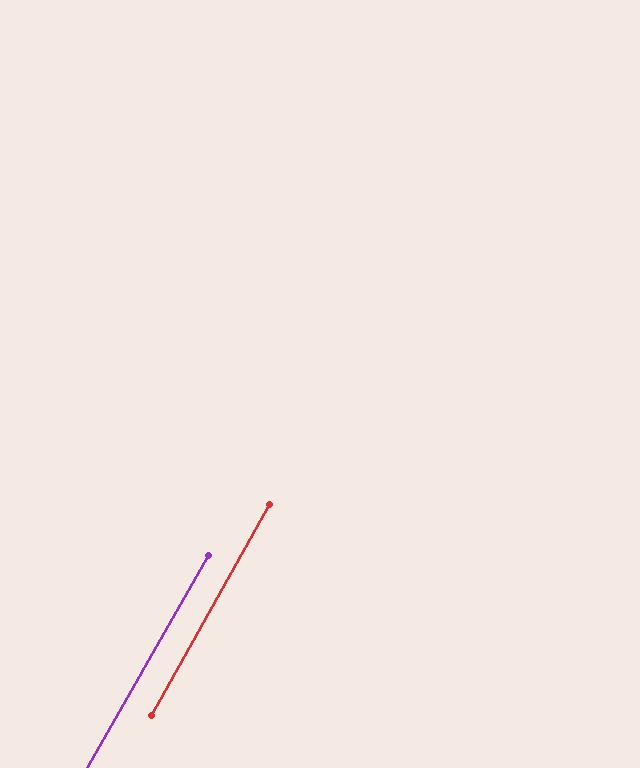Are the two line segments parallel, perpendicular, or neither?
Parallel — their directions differ by only 0.5°.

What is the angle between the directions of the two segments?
Approximately 1 degree.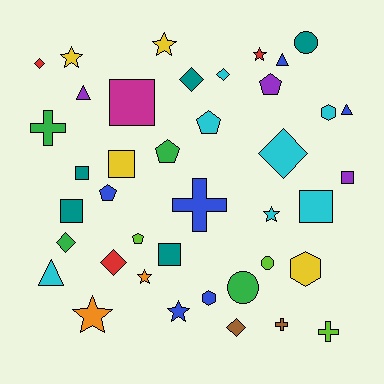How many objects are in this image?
There are 40 objects.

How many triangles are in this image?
There are 4 triangles.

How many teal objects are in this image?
There are 5 teal objects.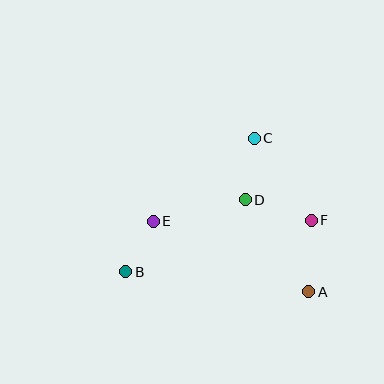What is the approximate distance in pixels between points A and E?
The distance between A and E is approximately 171 pixels.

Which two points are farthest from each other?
Points B and F are farthest from each other.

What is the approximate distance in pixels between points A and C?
The distance between A and C is approximately 163 pixels.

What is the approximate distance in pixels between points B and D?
The distance between B and D is approximately 140 pixels.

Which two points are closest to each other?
Points B and E are closest to each other.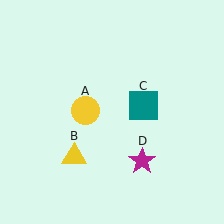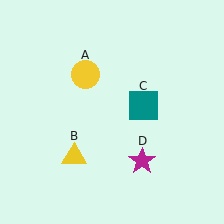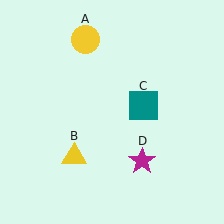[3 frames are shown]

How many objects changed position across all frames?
1 object changed position: yellow circle (object A).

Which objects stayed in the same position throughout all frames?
Yellow triangle (object B) and teal square (object C) and magenta star (object D) remained stationary.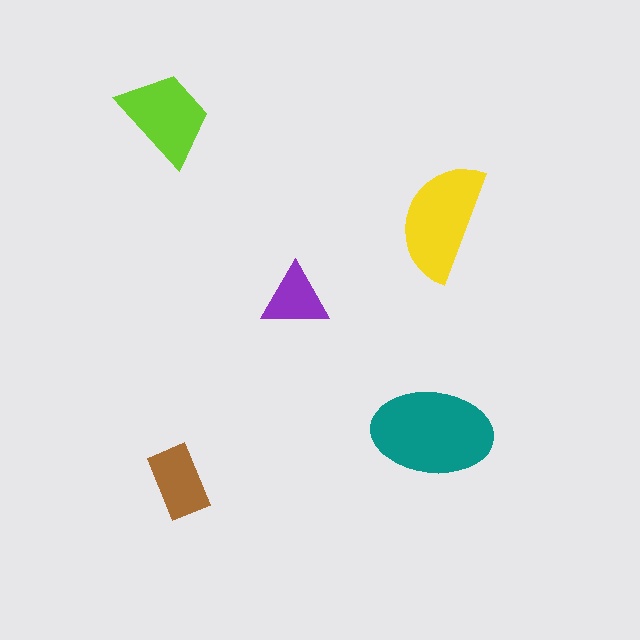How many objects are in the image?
There are 5 objects in the image.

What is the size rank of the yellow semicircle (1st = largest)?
2nd.